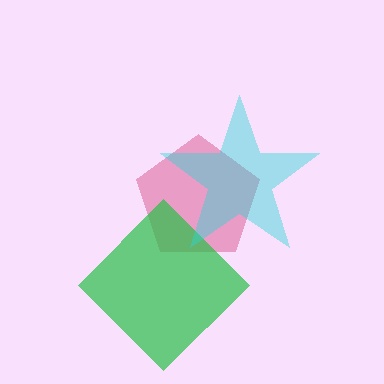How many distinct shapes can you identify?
There are 3 distinct shapes: a pink pentagon, a green diamond, a cyan star.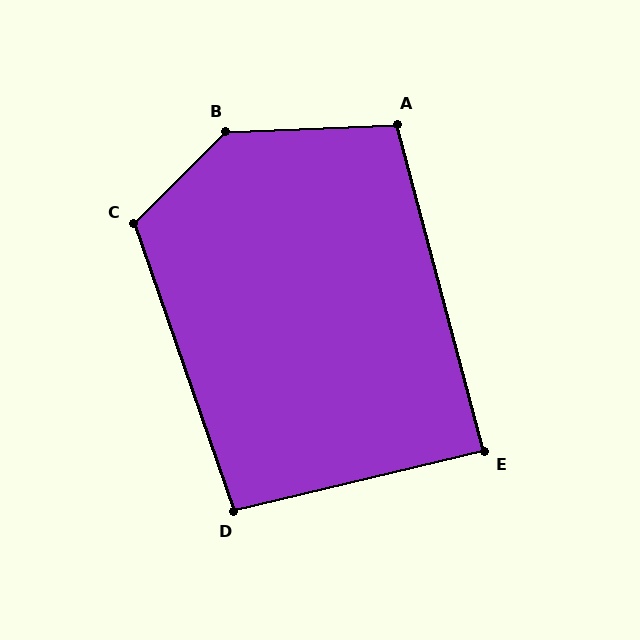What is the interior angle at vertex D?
Approximately 96 degrees (obtuse).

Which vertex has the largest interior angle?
B, at approximately 138 degrees.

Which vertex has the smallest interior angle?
E, at approximately 89 degrees.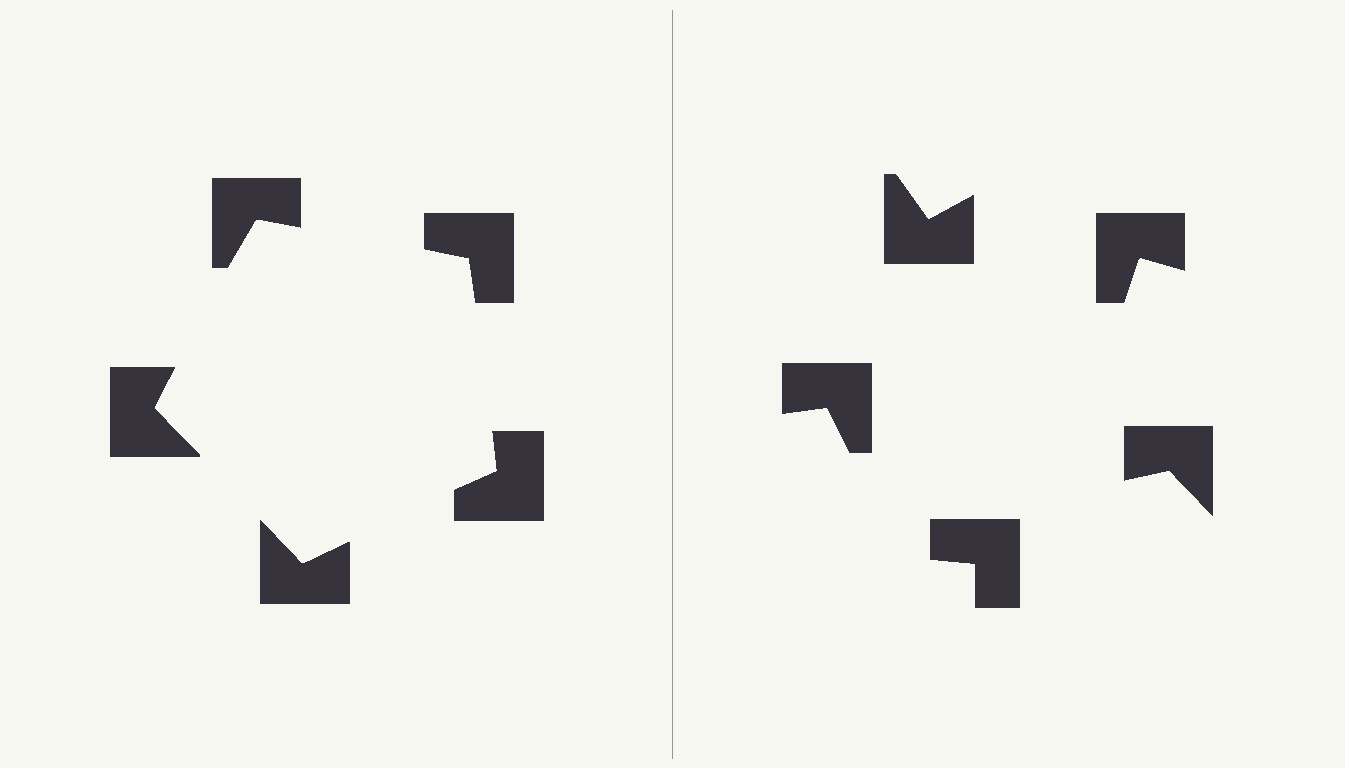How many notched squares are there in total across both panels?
10 — 5 on each side.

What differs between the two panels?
The notched squares are positioned identically on both sides; only the wedge orientations differ. On the left they align to a pentagon; on the right they are misaligned.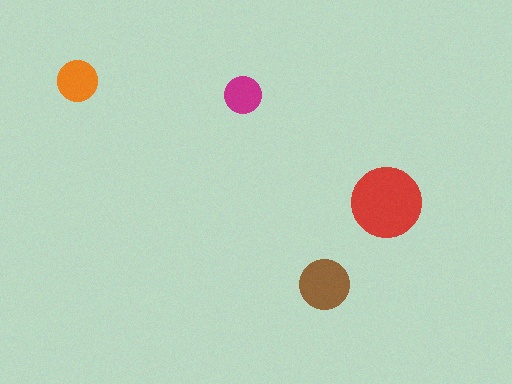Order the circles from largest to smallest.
the red one, the brown one, the orange one, the magenta one.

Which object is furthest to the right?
The red circle is rightmost.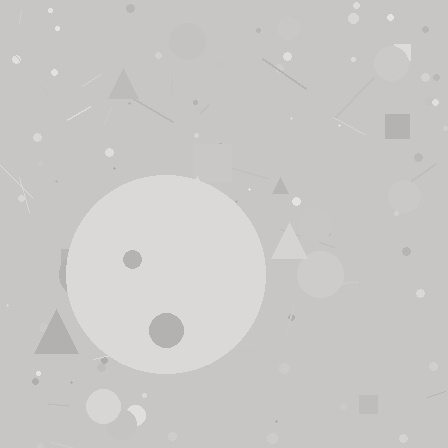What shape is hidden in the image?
A circle is hidden in the image.